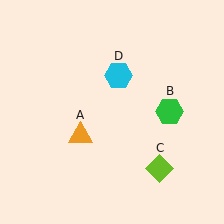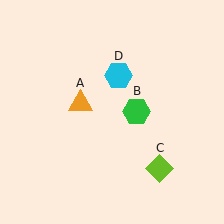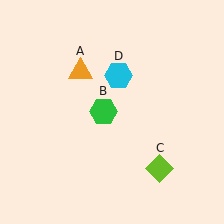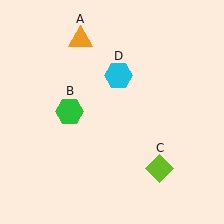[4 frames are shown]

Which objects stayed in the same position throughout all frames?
Lime diamond (object C) and cyan hexagon (object D) remained stationary.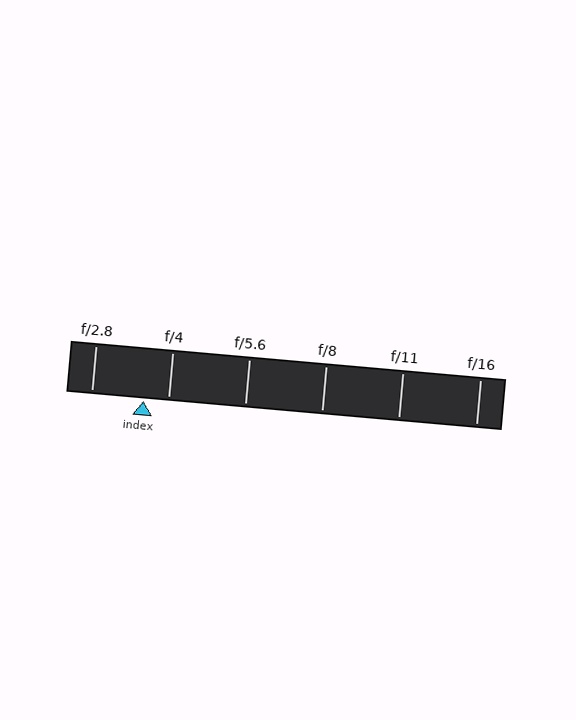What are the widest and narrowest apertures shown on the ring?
The widest aperture shown is f/2.8 and the narrowest is f/16.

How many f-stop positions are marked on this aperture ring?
There are 6 f-stop positions marked.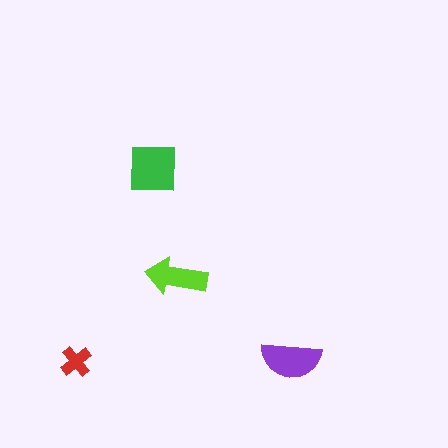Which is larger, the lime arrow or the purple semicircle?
The purple semicircle.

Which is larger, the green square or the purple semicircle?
The green square.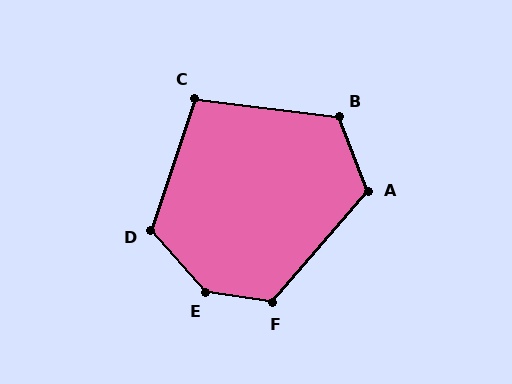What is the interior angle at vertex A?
Approximately 118 degrees (obtuse).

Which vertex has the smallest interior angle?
C, at approximately 101 degrees.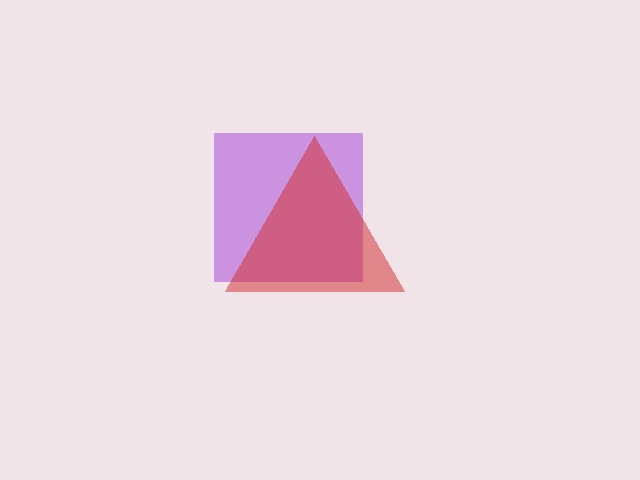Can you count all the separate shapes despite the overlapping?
Yes, there are 2 separate shapes.